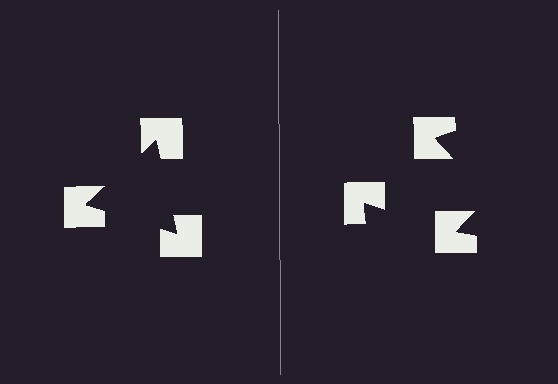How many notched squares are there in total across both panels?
6 — 3 on each side.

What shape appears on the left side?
An illusory triangle.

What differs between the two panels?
The notched squares are positioned identically on both sides; only the wedge orientations differ. On the left they align to a triangle; on the right they are misaligned.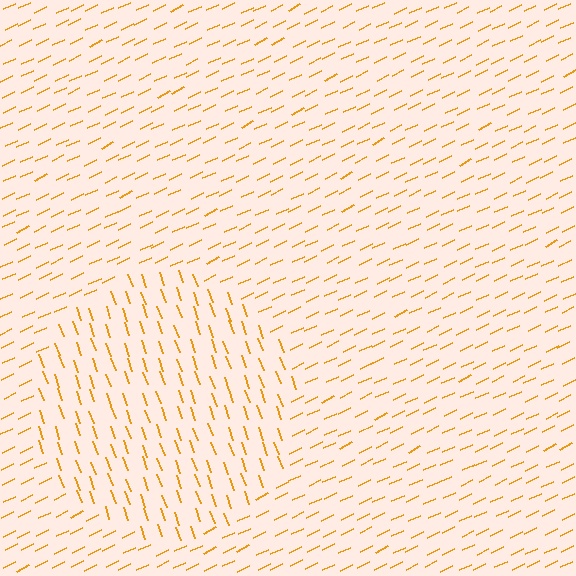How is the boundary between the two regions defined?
The boundary is defined purely by a change in line orientation (approximately 84 degrees difference). All lines are the same color and thickness.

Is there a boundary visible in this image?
Yes, there is a texture boundary formed by a change in line orientation.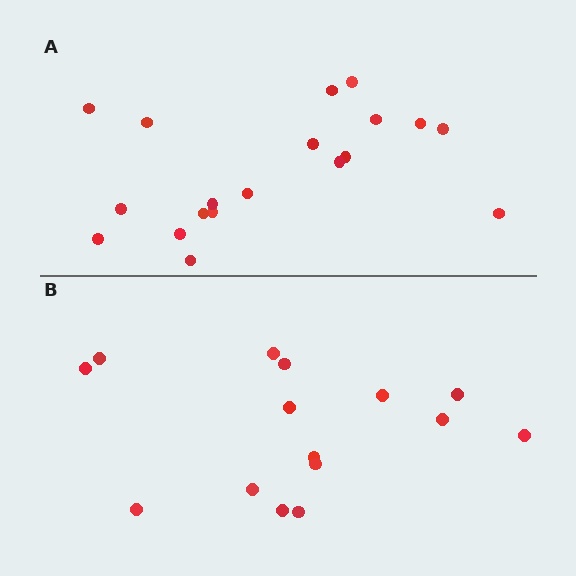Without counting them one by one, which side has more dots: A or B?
Region A (the top region) has more dots.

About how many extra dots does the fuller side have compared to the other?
Region A has about 4 more dots than region B.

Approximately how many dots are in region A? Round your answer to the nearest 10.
About 20 dots. (The exact count is 19, which rounds to 20.)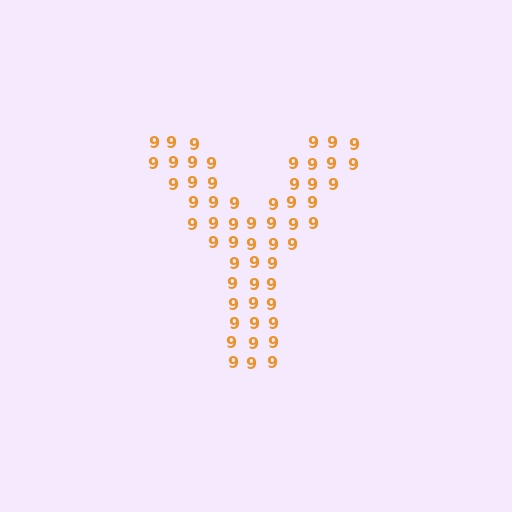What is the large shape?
The large shape is the letter Y.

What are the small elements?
The small elements are digit 9's.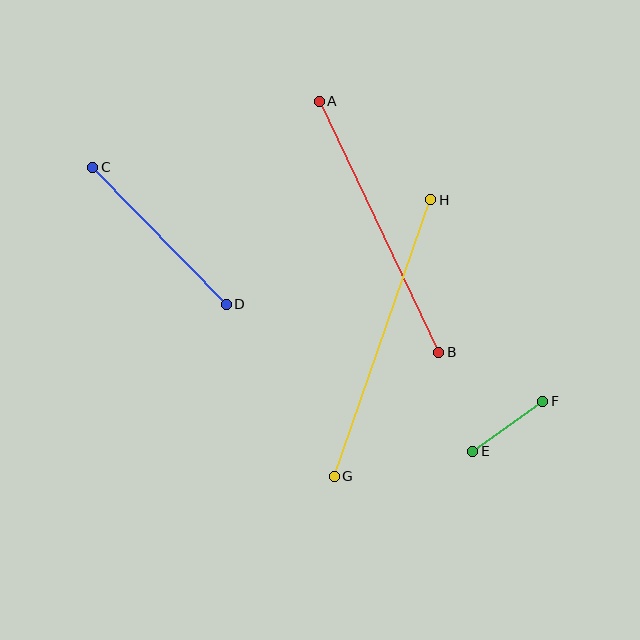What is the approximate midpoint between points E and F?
The midpoint is at approximately (508, 426) pixels.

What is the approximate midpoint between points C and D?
The midpoint is at approximately (159, 236) pixels.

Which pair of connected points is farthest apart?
Points G and H are farthest apart.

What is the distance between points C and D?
The distance is approximately 191 pixels.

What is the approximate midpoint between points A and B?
The midpoint is at approximately (379, 227) pixels.